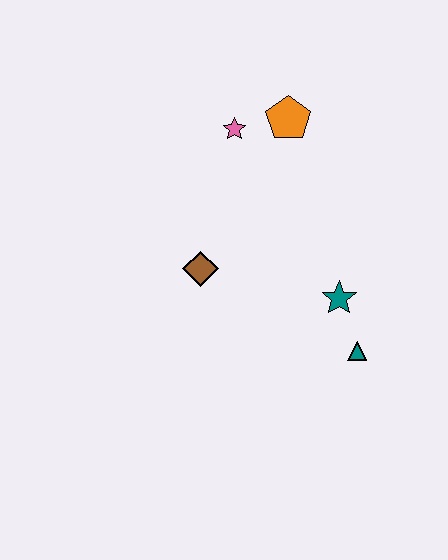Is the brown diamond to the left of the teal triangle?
Yes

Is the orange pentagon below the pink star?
No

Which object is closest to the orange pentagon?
The pink star is closest to the orange pentagon.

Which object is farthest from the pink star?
The teal triangle is farthest from the pink star.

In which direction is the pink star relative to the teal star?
The pink star is above the teal star.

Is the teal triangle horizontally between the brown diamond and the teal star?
No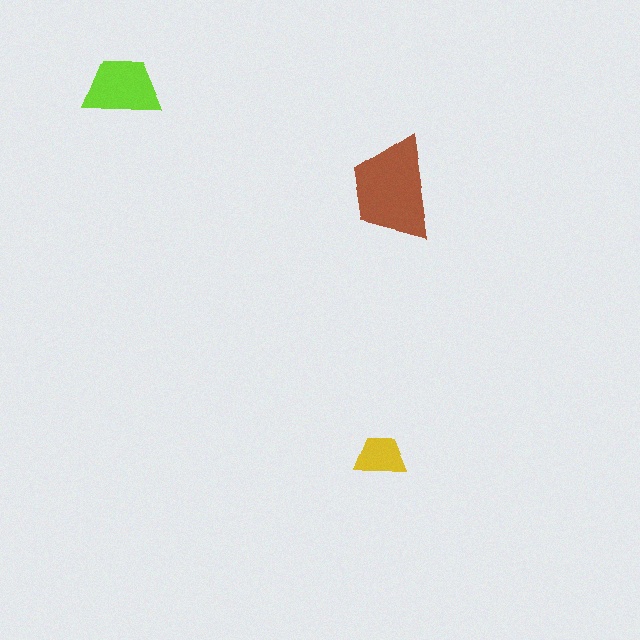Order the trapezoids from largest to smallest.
the brown one, the lime one, the yellow one.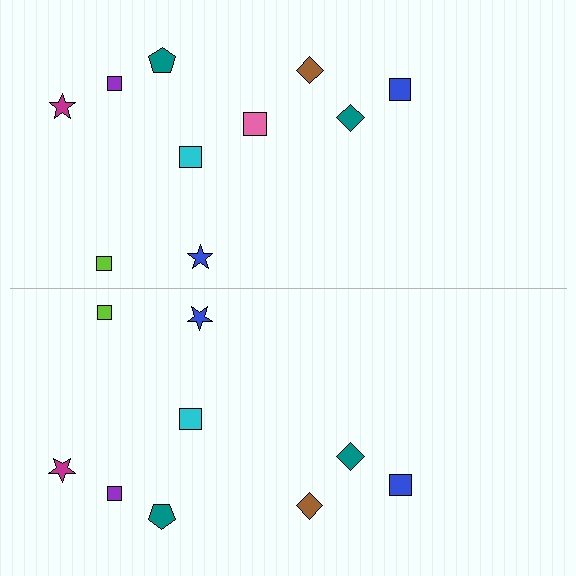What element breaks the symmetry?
A pink square is missing from the bottom side.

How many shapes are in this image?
There are 19 shapes in this image.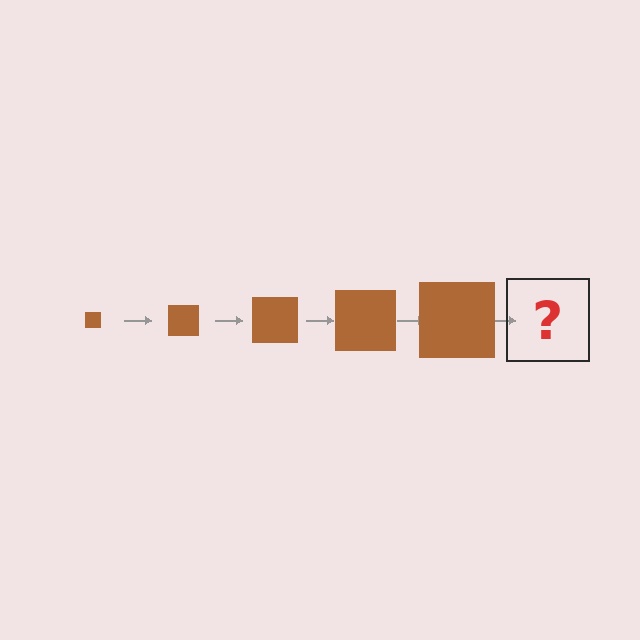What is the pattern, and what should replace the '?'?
The pattern is that the square gets progressively larger each step. The '?' should be a brown square, larger than the previous one.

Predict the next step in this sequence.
The next step is a brown square, larger than the previous one.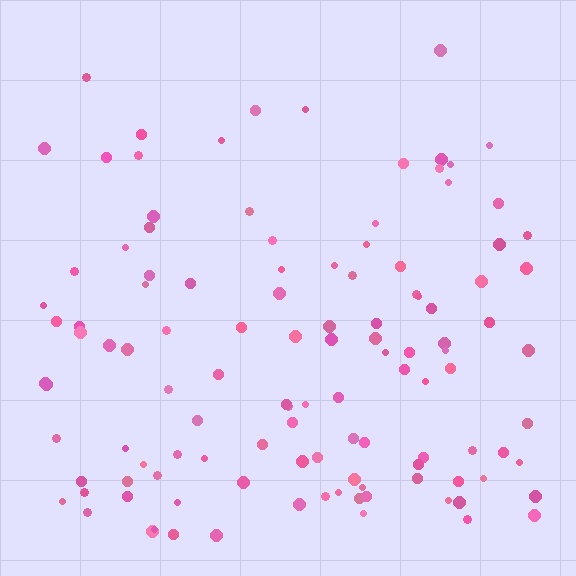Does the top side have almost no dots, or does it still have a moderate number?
Still a moderate number, just noticeably fewer than the bottom.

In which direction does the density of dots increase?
From top to bottom, with the bottom side densest.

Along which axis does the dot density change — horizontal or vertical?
Vertical.